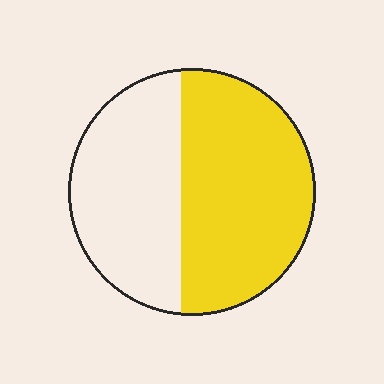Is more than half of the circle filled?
Yes.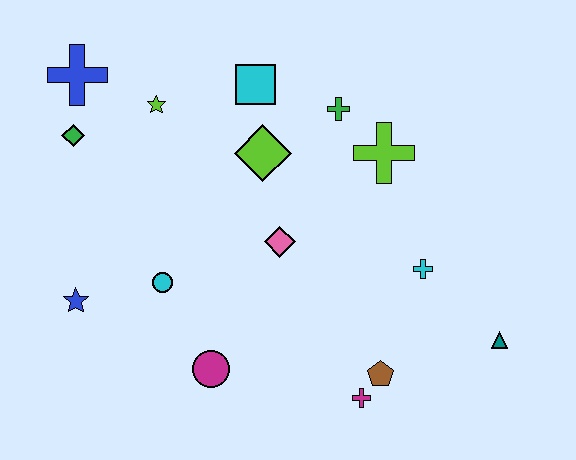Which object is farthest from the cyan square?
The teal triangle is farthest from the cyan square.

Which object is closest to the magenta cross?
The brown pentagon is closest to the magenta cross.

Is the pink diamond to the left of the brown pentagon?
Yes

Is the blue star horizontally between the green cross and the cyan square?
No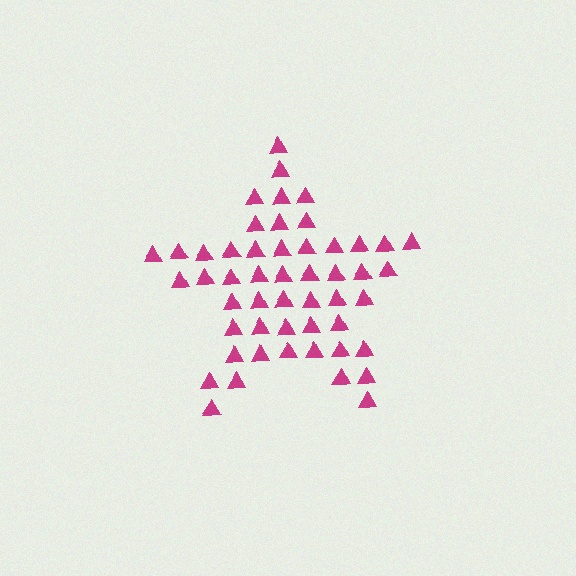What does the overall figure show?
The overall figure shows a star.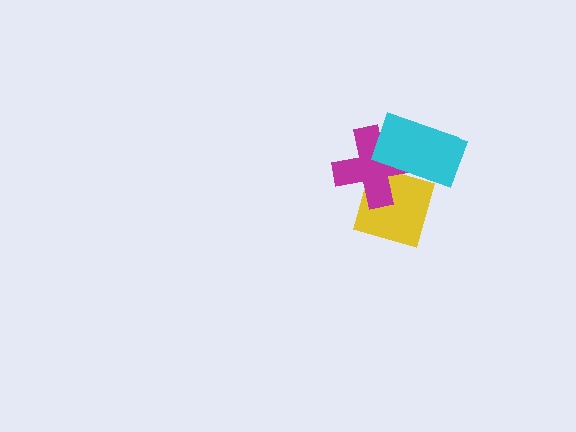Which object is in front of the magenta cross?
The cyan rectangle is in front of the magenta cross.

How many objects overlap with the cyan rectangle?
2 objects overlap with the cyan rectangle.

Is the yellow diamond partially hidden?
Yes, it is partially covered by another shape.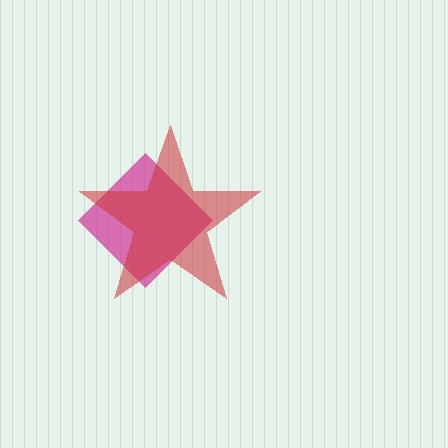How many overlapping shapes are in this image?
There are 2 overlapping shapes in the image.